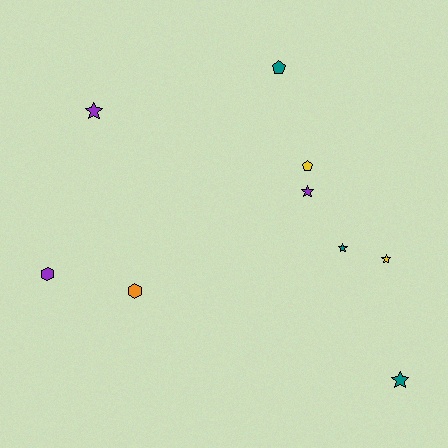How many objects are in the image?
There are 9 objects.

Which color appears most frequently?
Purple, with 3 objects.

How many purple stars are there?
There are 2 purple stars.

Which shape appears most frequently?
Star, with 5 objects.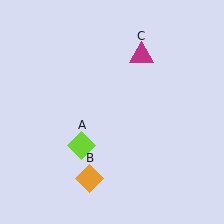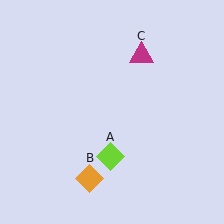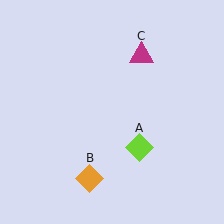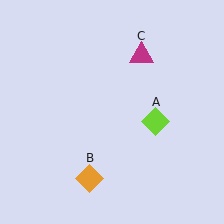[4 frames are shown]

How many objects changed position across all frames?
1 object changed position: lime diamond (object A).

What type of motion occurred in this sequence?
The lime diamond (object A) rotated counterclockwise around the center of the scene.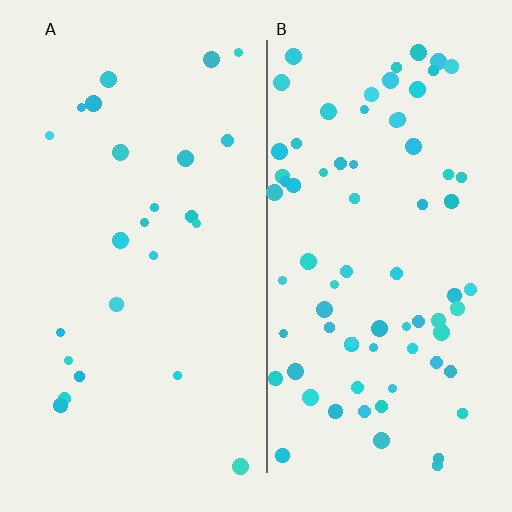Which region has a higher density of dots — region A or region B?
B (the right).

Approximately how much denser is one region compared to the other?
Approximately 3.1× — region B over region A.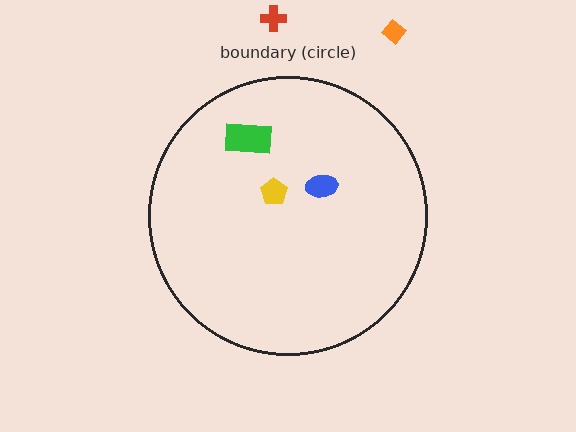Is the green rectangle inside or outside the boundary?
Inside.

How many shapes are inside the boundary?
3 inside, 2 outside.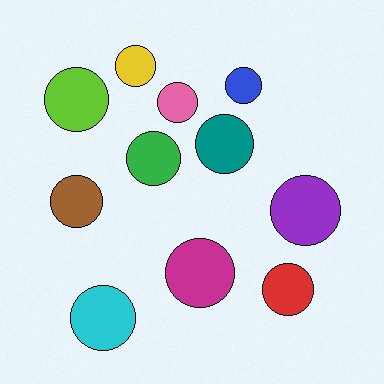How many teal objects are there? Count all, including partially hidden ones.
There is 1 teal object.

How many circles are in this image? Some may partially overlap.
There are 11 circles.